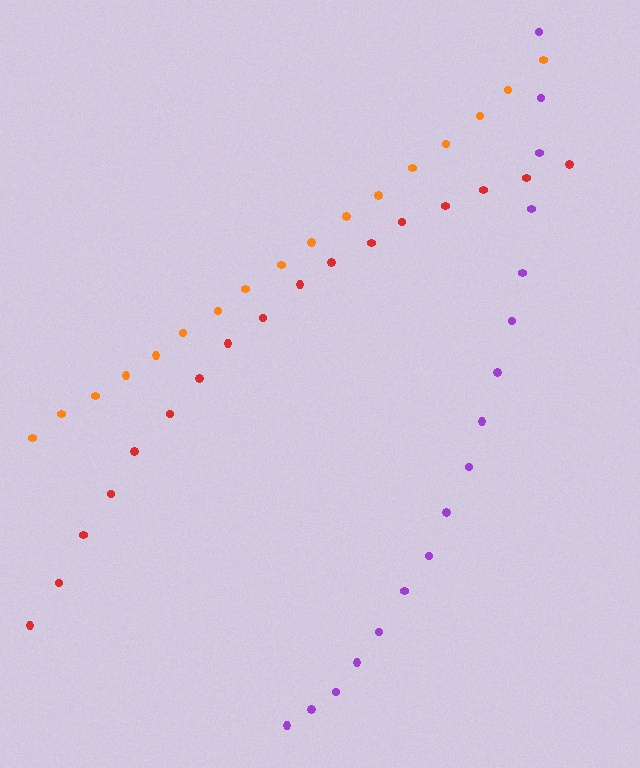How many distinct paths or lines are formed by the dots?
There are 3 distinct paths.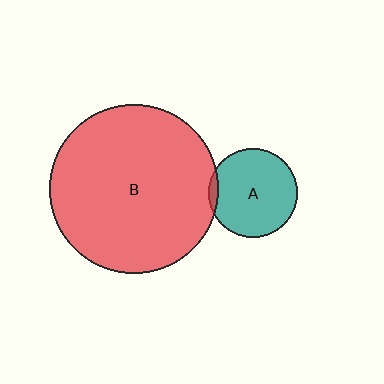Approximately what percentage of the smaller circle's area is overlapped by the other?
Approximately 5%.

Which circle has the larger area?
Circle B (red).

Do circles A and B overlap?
Yes.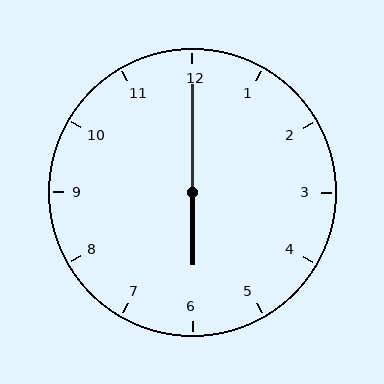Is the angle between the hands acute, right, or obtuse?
It is obtuse.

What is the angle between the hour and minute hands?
Approximately 180 degrees.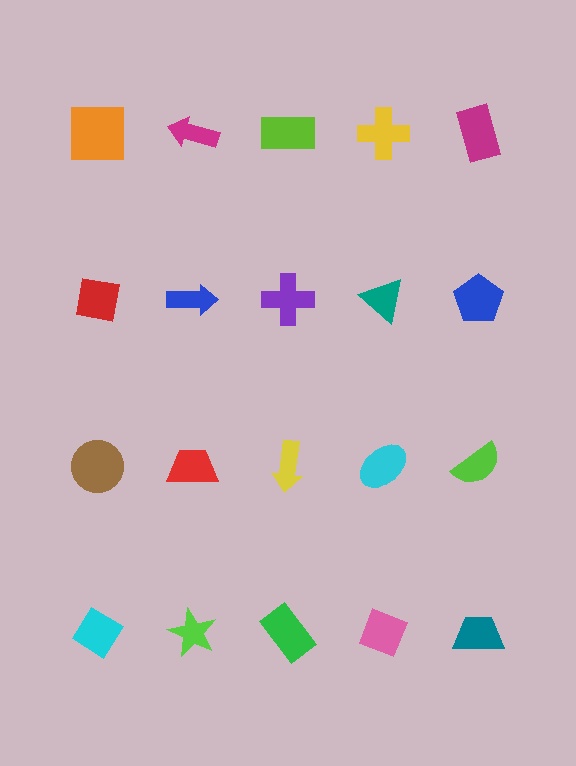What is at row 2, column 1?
A red square.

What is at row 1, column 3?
A lime rectangle.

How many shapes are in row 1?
5 shapes.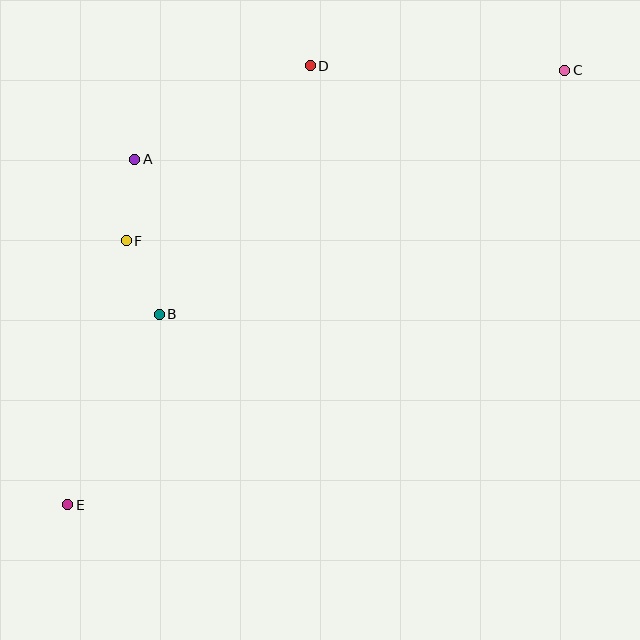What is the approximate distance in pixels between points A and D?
The distance between A and D is approximately 199 pixels.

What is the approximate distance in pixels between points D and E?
The distance between D and E is approximately 502 pixels.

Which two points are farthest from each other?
Points C and E are farthest from each other.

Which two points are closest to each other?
Points B and F are closest to each other.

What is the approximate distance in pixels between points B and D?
The distance between B and D is approximately 291 pixels.